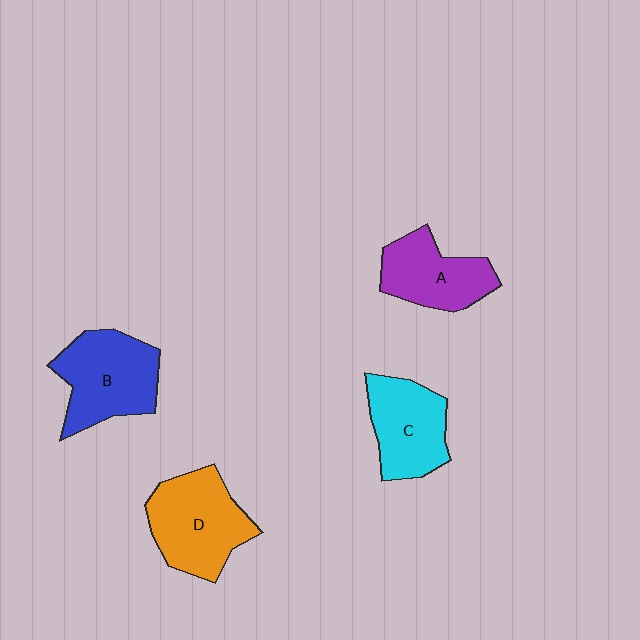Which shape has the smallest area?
Shape A (purple).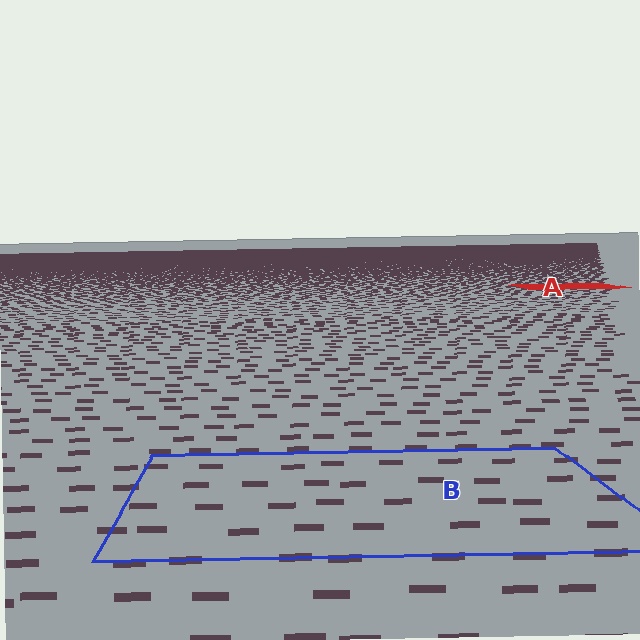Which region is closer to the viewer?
Region B is closer. The texture elements there are larger and more spread out.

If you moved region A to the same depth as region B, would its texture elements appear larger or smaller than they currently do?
They would appear larger. At a closer depth, the same texture elements are projected at a bigger on-screen size.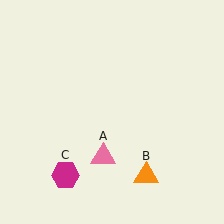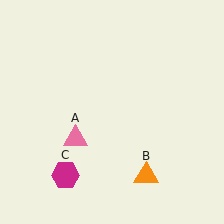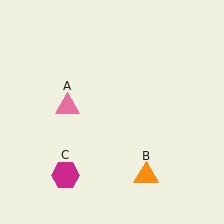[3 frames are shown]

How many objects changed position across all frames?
1 object changed position: pink triangle (object A).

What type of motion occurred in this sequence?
The pink triangle (object A) rotated clockwise around the center of the scene.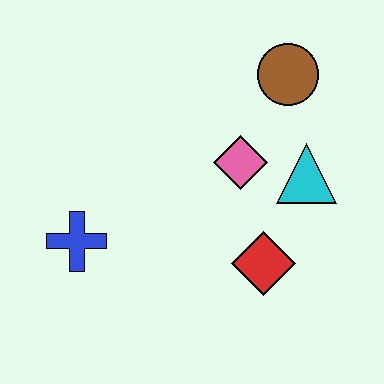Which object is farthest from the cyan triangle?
The blue cross is farthest from the cyan triangle.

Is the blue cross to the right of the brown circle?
No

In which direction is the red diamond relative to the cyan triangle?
The red diamond is below the cyan triangle.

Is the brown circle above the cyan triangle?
Yes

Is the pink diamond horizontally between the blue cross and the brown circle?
Yes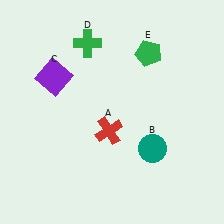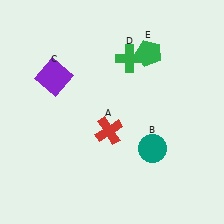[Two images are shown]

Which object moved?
The green cross (D) moved right.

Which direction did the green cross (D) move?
The green cross (D) moved right.